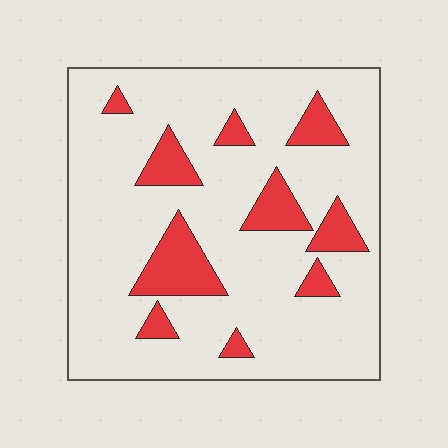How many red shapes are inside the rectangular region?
10.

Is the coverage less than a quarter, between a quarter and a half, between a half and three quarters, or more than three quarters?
Less than a quarter.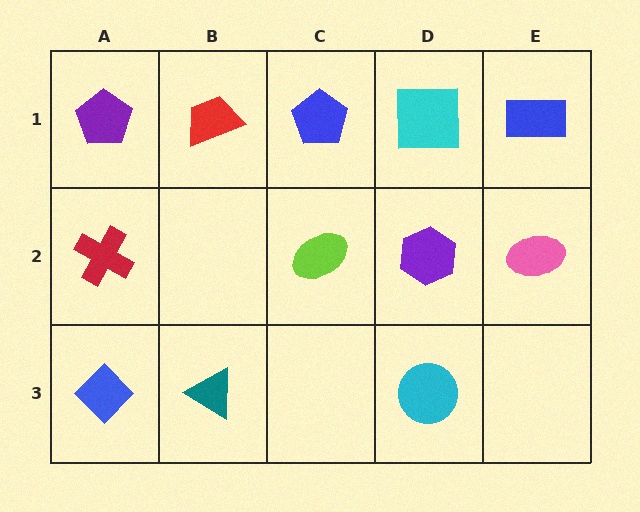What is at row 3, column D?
A cyan circle.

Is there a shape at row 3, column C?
No, that cell is empty.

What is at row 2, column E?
A pink ellipse.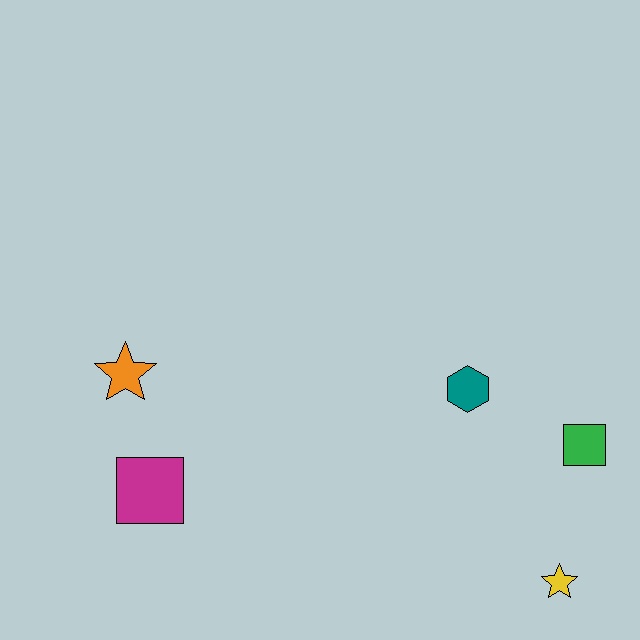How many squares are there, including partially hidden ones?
There are 2 squares.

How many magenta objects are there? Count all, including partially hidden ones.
There is 1 magenta object.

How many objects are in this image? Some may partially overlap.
There are 5 objects.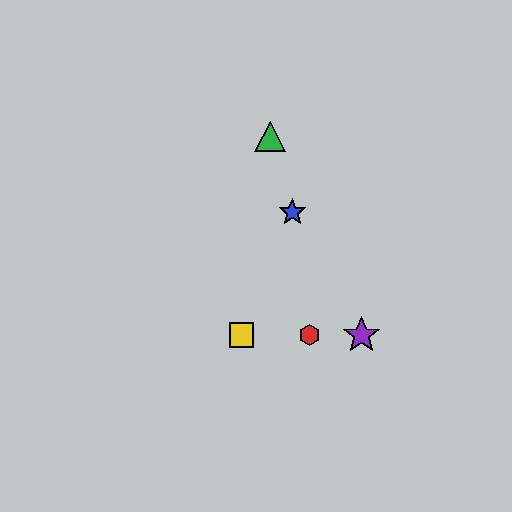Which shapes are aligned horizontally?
The red hexagon, the yellow square, the purple star are aligned horizontally.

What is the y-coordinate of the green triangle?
The green triangle is at y≈136.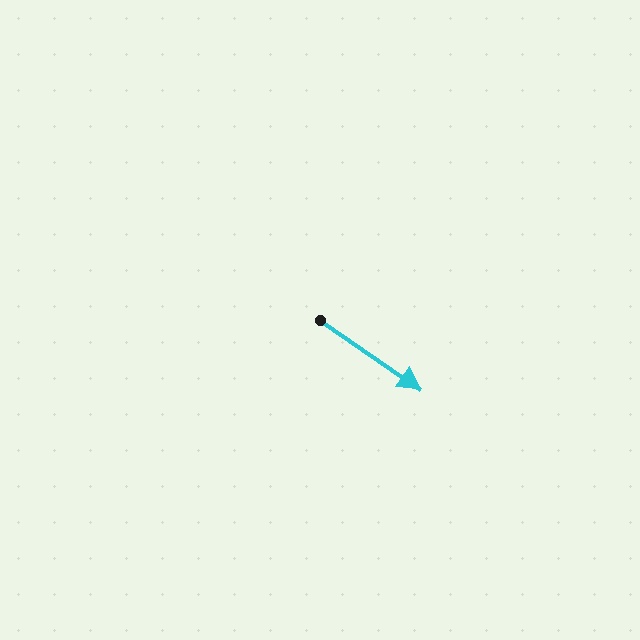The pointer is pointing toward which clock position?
Roughly 4 o'clock.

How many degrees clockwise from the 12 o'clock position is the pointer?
Approximately 125 degrees.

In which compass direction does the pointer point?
Southeast.